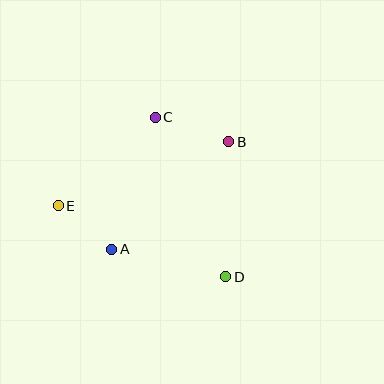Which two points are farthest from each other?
Points B and E are farthest from each other.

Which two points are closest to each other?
Points A and E are closest to each other.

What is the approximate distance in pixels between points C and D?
The distance between C and D is approximately 174 pixels.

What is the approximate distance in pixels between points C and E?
The distance between C and E is approximately 131 pixels.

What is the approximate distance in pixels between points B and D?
The distance between B and D is approximately 135 pixels.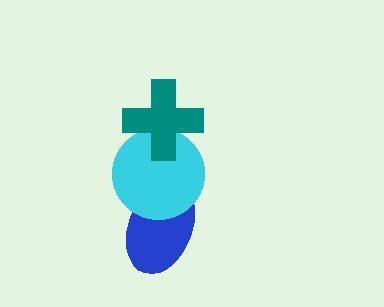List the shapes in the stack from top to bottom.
From top to bottom: the teal cross, the cyan circle, the blue ellipse.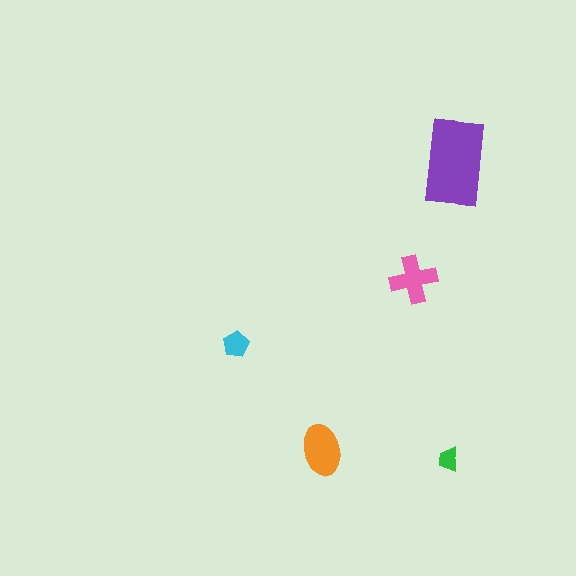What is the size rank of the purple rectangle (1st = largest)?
1st.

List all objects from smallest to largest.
The green trapezoid, the cyan pentagon, the pink cross, the orange ellipse, the purple rectangle.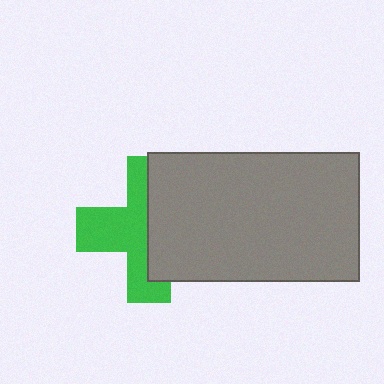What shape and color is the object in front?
The object in front is a gray rectangle.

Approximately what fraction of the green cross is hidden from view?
Roughly 47% of the green cross is hidden behind the gray rectangle.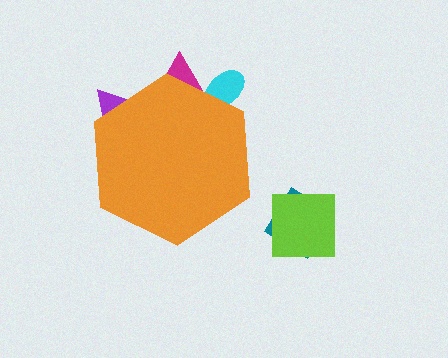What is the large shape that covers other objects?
An orange hexagon.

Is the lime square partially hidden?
No, the lime square is fully visible.